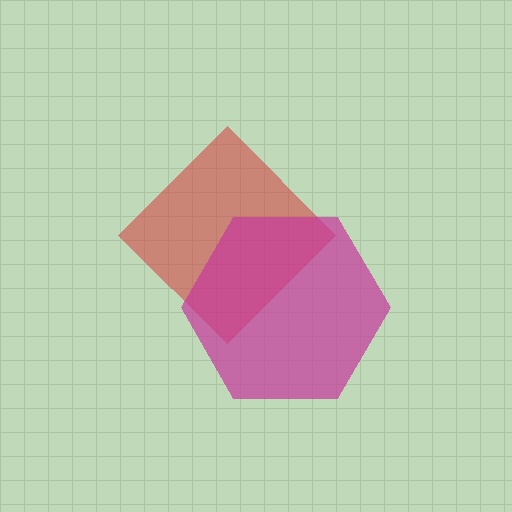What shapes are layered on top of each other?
The layered shapes are: a red diamond, a magenta hexagon.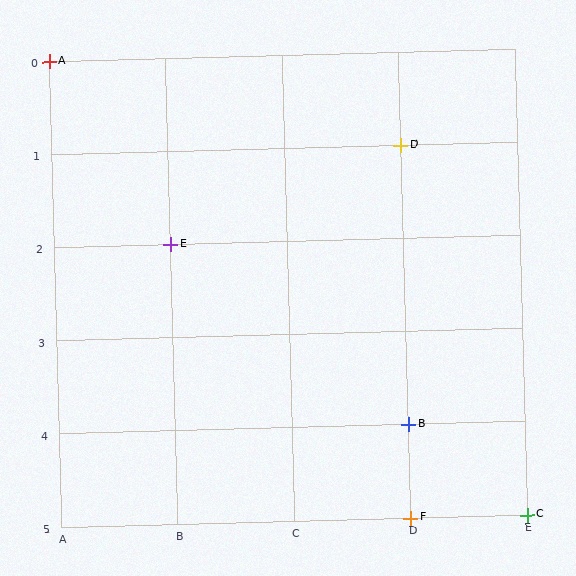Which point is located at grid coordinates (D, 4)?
Point B is at (D, 4).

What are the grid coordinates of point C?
Point C is at grid coordinates (E, 5).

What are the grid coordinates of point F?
Point F is at grid coordinates (D, 5).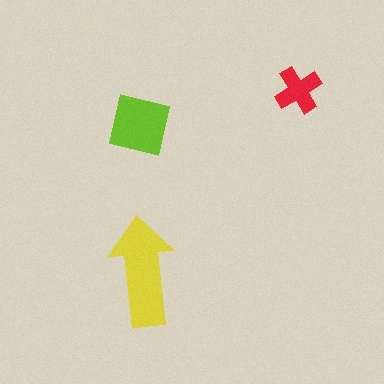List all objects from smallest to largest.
The red cross, the lime square, the yellow arrow.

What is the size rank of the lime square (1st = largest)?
2nd.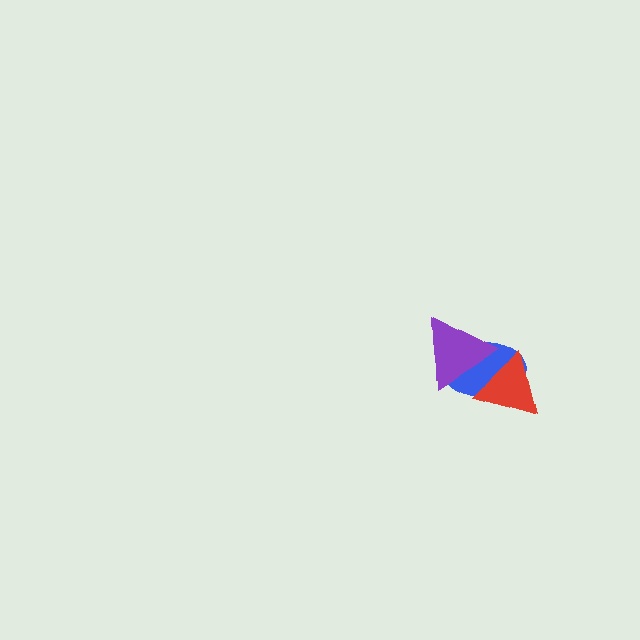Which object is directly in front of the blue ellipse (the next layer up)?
The red triangle is directly in front of the blue ellipse.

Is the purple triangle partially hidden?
No, no other shape covers it.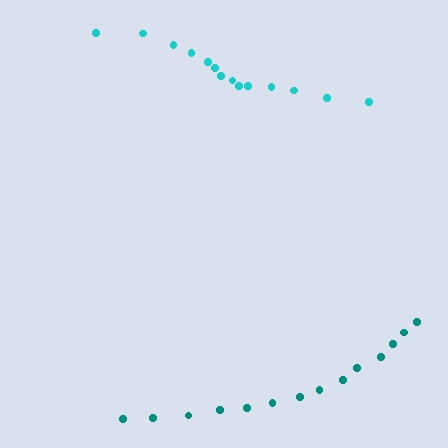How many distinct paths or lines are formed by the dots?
There are 2 distinct paths.